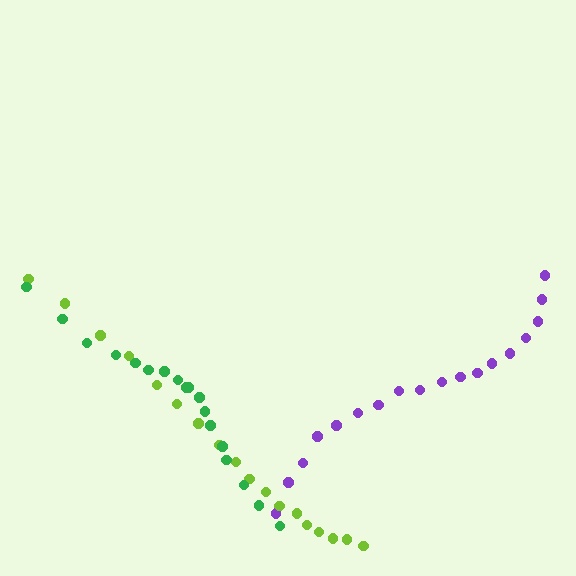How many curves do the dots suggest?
There are 3 distinct paths.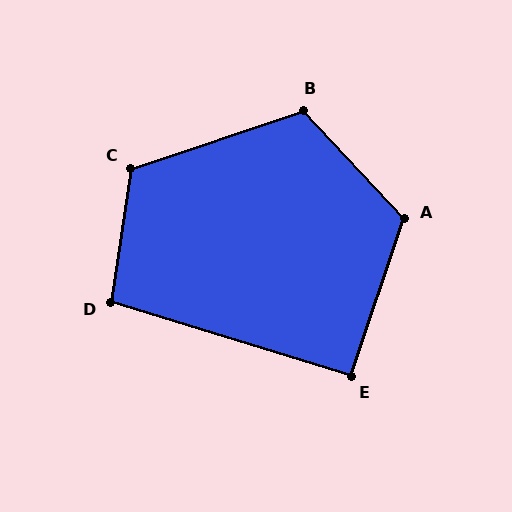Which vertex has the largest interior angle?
A, at approximately 118 degrees.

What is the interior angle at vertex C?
Approximately 117 degrees (obtuse).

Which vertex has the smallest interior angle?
E, at approximately 92 degrees.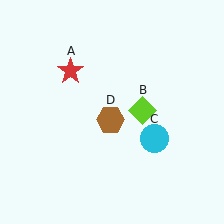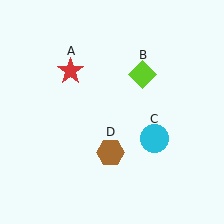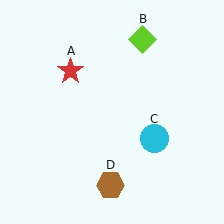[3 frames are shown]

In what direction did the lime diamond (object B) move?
The lime diamond (object B) moved up.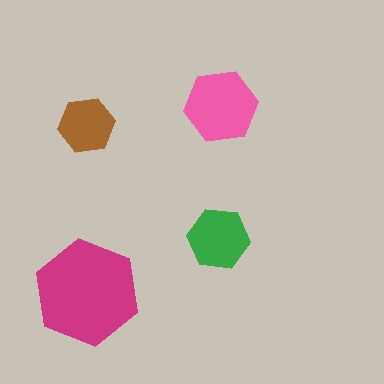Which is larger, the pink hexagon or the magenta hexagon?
The magenta one.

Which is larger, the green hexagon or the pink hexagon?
The pink one.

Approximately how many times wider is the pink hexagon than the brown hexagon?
About 1.5 times wider.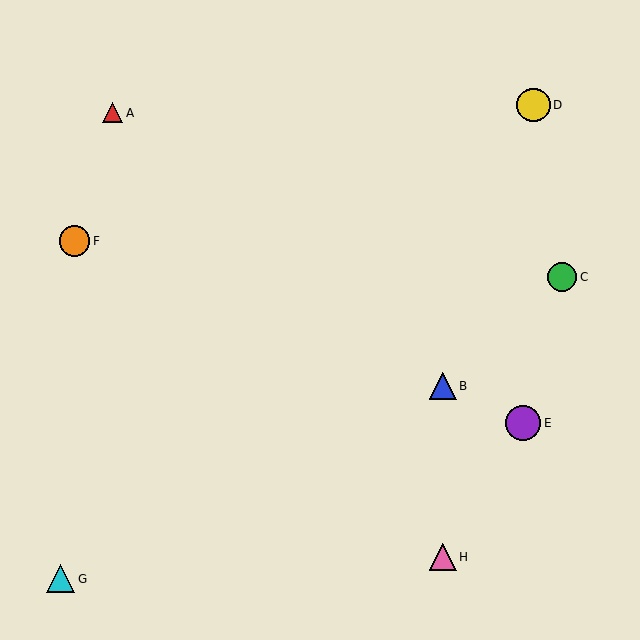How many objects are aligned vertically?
2 objects (B, H) are aligned vertically.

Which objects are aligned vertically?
Objects B, H are aligned vertically.